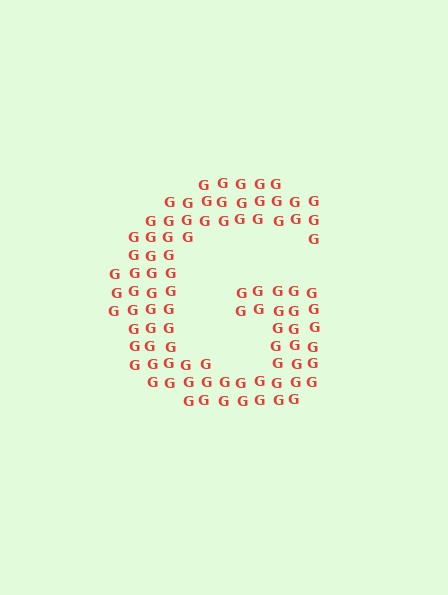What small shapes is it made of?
It is made of small letter G's.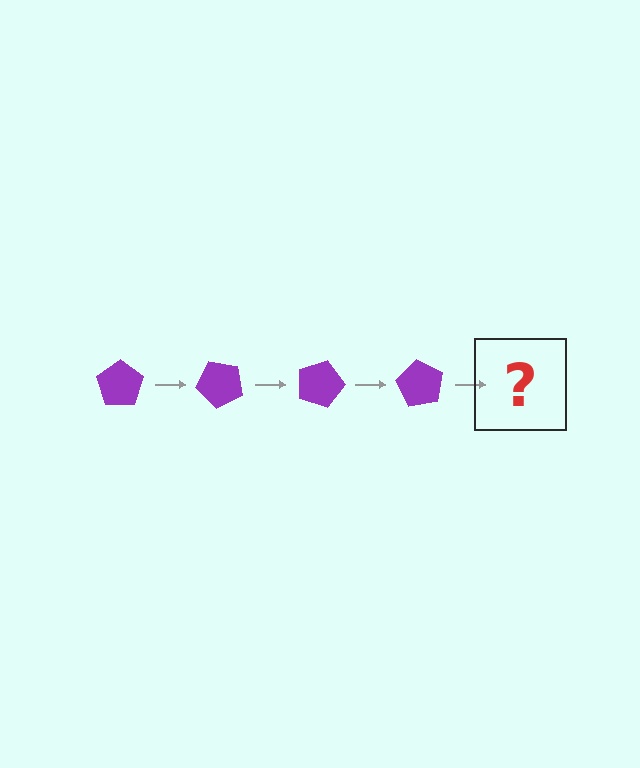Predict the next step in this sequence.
The next step is a purple pentagon rotated 180 degrees.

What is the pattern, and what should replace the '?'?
The pattern is that the pentagon rotates 45 degrees each step. The '?' should be a purple pentagon rotated 180 degrees.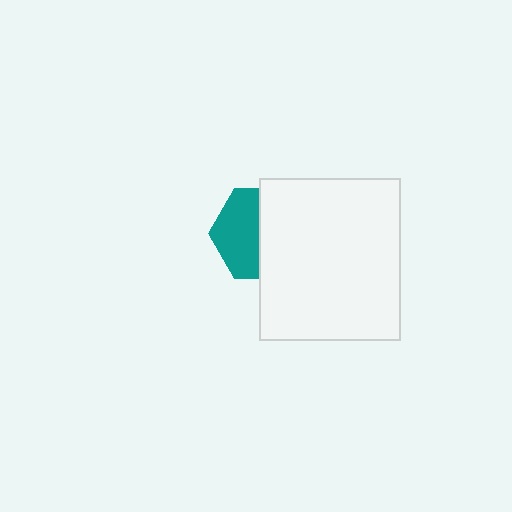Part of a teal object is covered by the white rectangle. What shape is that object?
It is a hexagon.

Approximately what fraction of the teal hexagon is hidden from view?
Roughly 51% of the teal hexagon is hidden behind the white rectangle.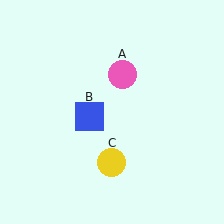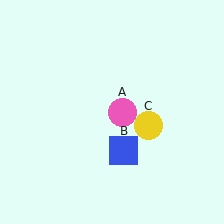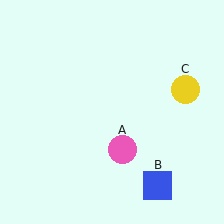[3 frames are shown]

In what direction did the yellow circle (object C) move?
The yellow circle (object C) moved up and to the right.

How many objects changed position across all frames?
3 objects changed position: pink circle (object A), blue square (object B), yellow circle (object C).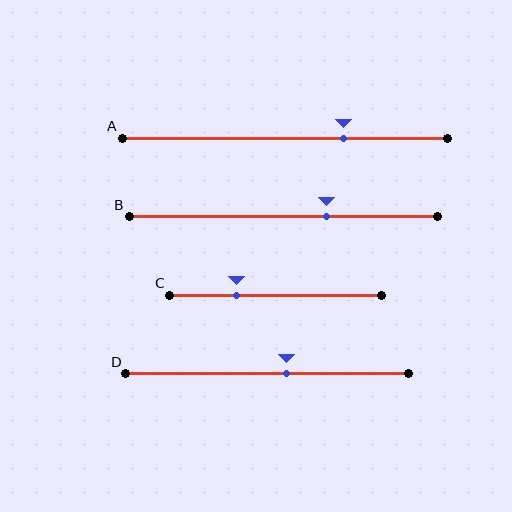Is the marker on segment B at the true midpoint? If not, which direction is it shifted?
No, the marker on segment B is shifted to the right by about 14% of the segment length.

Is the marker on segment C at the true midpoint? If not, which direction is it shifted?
No, the marker on segment C is shifted to the left by about 19% of the segment length.